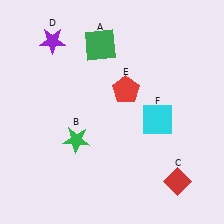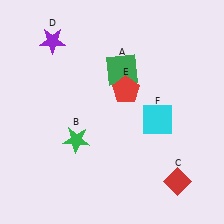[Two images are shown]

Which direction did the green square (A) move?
The green square (A) moved down.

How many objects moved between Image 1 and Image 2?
1 object moved between the two images.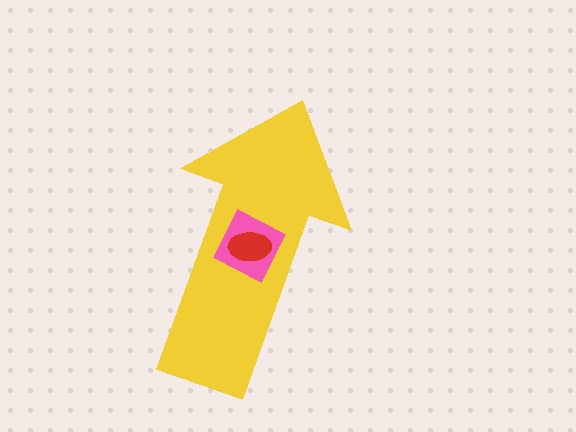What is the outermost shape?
The yellow arrow.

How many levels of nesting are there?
3.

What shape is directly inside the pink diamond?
The red ellipse.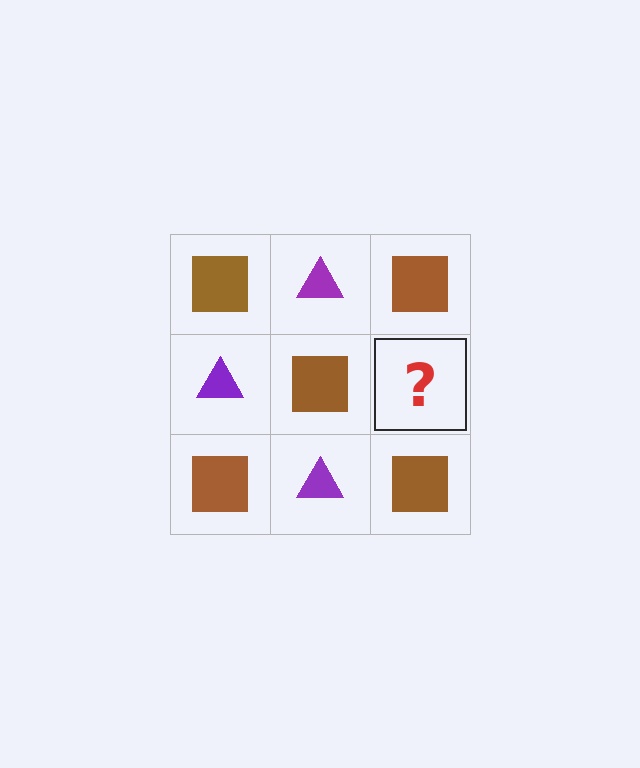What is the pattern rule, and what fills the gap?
The rule is that it alternates brown square and purple triangle in a checkerboard pattern. The gap should be filled with a purple triangle.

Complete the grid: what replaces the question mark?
The question mark should be replaced with a purple triangle.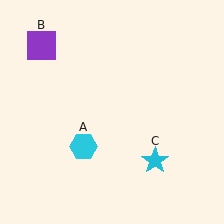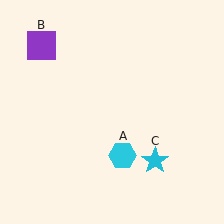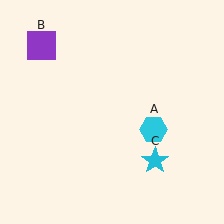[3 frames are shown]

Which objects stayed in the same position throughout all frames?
Purple square (object B) and cyan star (object C) remained stationary.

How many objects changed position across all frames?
1 object changed position: cyan hexagon (object A).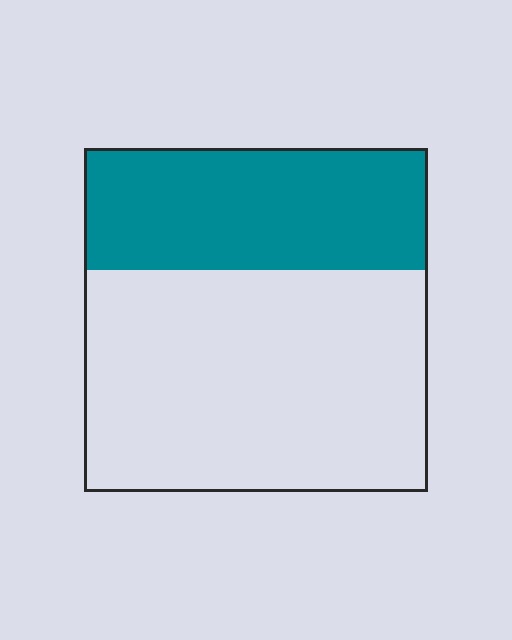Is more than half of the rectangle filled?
No.